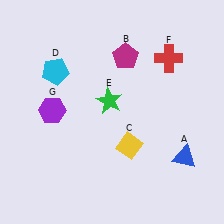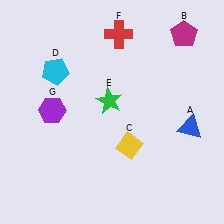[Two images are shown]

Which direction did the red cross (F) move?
The red cross (F) moved left.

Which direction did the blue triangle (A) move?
The blue triangle (A) moved up.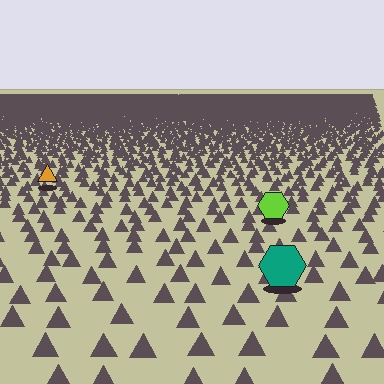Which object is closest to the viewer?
The teal hexagon is closest. The texture marks near it are larger and more spread out.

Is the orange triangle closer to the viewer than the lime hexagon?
No. The lime hexagon is closer — you can tell from the texture gradient: the ground texture is coarser near it.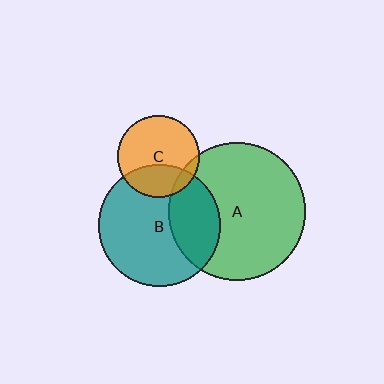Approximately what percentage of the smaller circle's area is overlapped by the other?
Approximately 10%.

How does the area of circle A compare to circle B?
Approximately 1.3 times.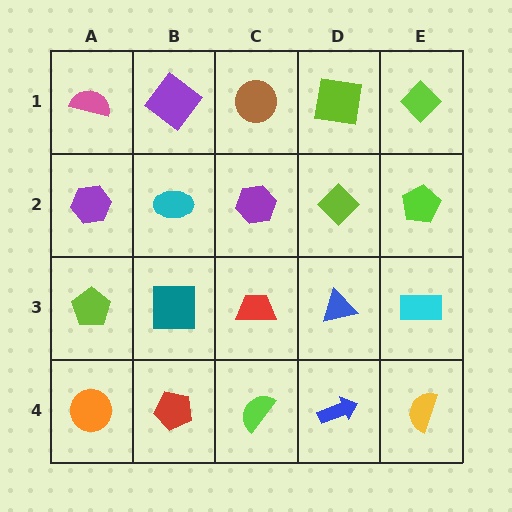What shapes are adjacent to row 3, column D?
A lime diamond (row 2, column D), a blue arrow (row 4, column D), a red trapezoid (row 3, column C), a cyan rectangle (row 3, column E).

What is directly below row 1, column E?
A lime pentagon.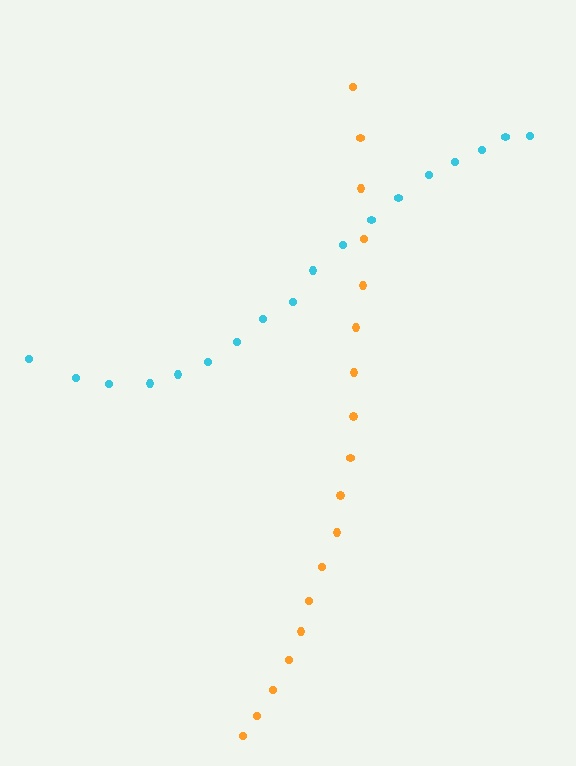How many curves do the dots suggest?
There are 2 distinct paths.